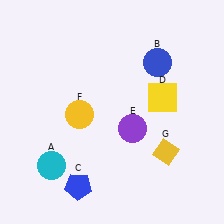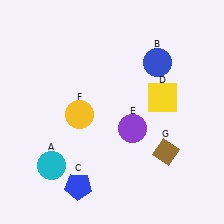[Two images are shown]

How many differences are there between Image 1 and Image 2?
There is 1 difference between the two images.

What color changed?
The diamond (G) changed from yellow in Image 1 to brown in Image 2.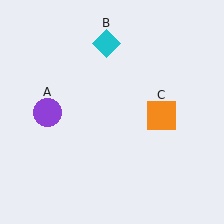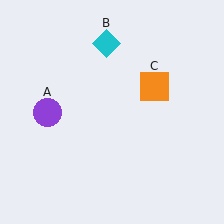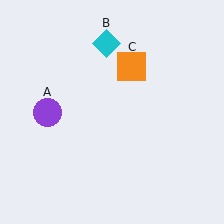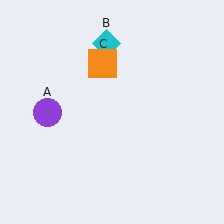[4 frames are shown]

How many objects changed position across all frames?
1 object changed position: orange square (object C).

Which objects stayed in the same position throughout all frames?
Purple circle (object A) and cyan diamond (object B) remained stationary.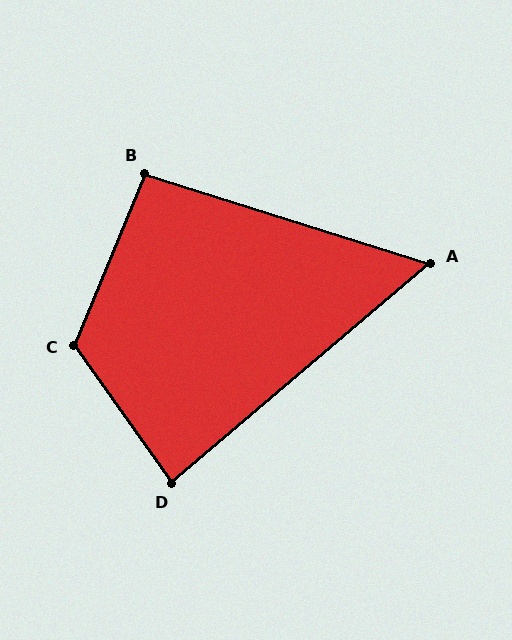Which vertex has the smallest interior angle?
A, at approximately 58 degrees.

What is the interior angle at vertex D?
Approximately 85 degrees (acute).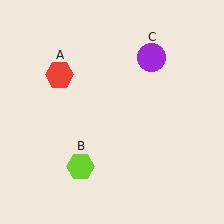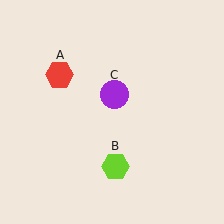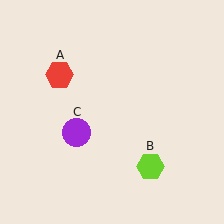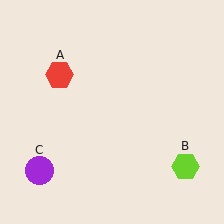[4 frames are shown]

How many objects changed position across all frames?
2 objects changed position: lime hexagon (object B), purple circle (object C).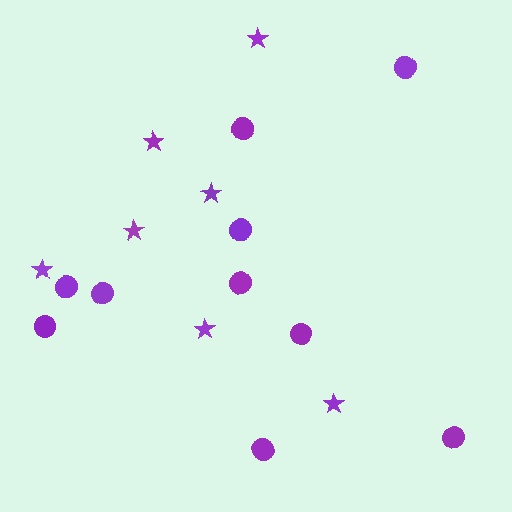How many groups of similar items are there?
There are 2 groups: one group of circles (10) and one group of stars (7).